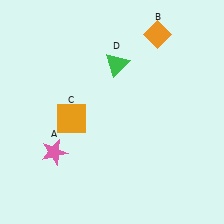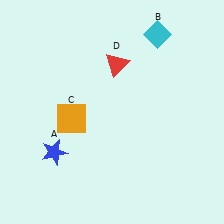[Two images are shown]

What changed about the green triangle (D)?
In Image 1, D is green. In Image 2, it changed to red.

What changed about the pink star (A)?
In Image 1, A is pink. In Image 2, it changed to blue.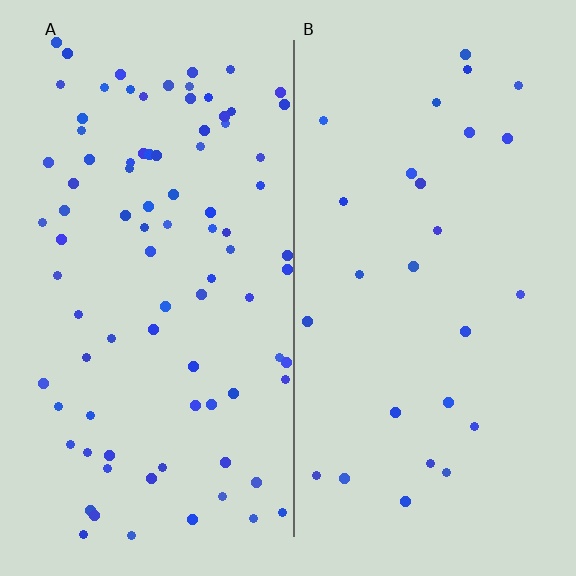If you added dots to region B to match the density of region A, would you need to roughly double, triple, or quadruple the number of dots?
Approximately triple.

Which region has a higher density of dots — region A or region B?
A (the left).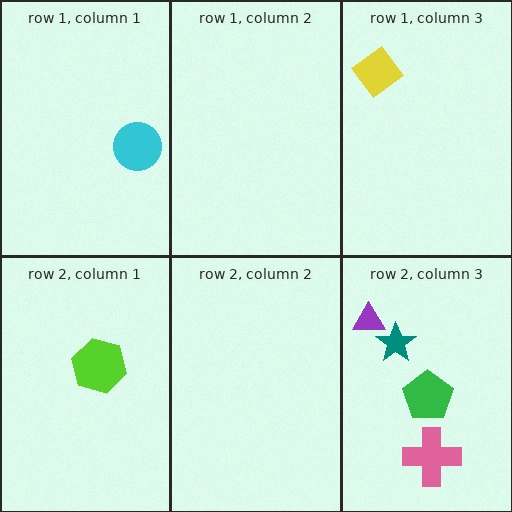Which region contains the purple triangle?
The row 2, column 3 region.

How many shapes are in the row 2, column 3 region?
4.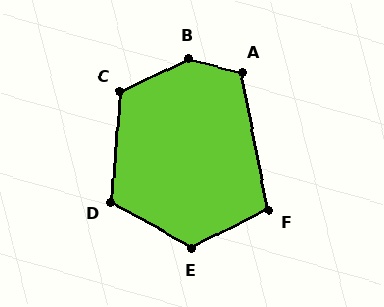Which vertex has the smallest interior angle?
F, at approximately 105 degrees.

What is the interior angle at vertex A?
Approximately 116 degrees (obtuse).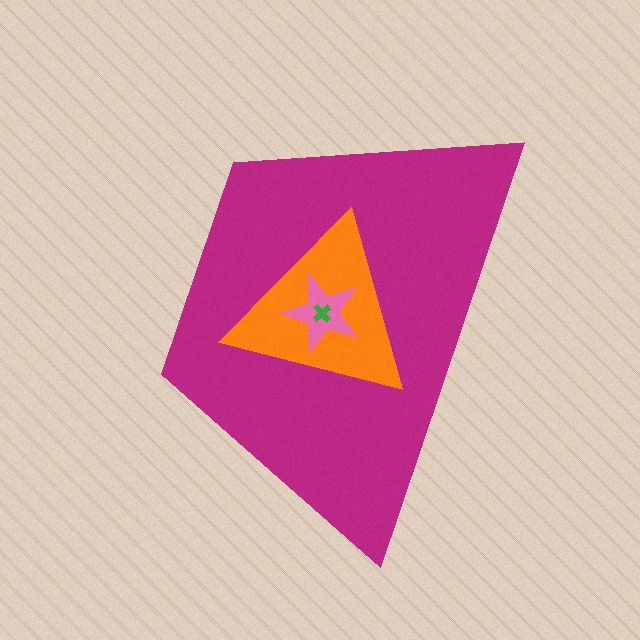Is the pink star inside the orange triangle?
Yes.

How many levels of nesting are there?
4.